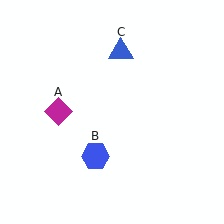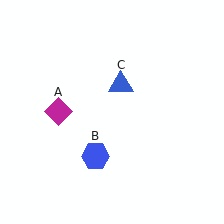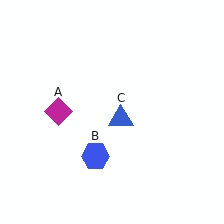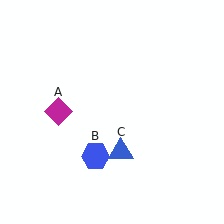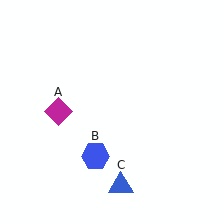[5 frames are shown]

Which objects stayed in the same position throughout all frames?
Magenta diamond (object A) and blue hexagon (object B) remained stationary.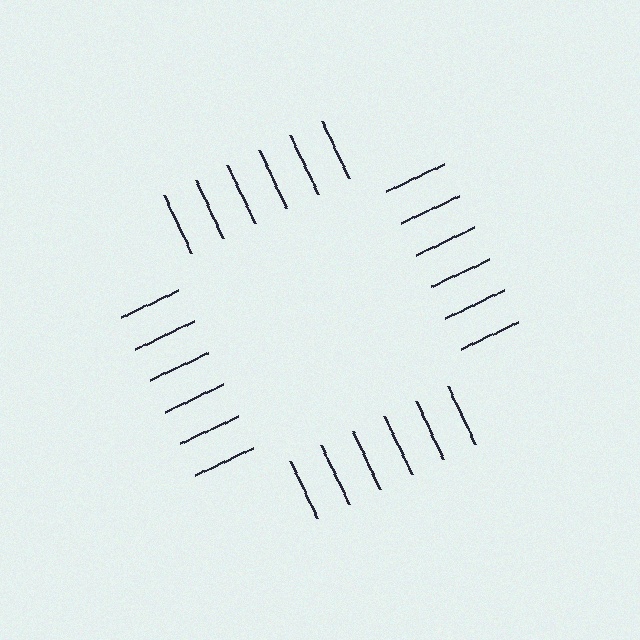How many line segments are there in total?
24 — 6 along each of the 4 edges.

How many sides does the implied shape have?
4 sides — the line-ends trace a square.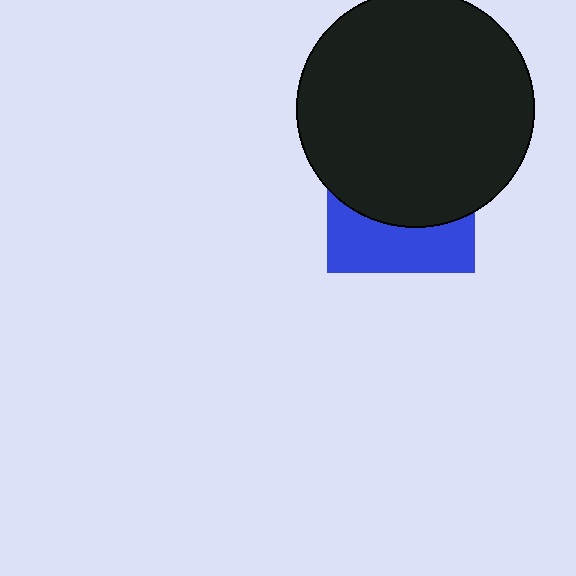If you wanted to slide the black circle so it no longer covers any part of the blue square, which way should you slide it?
Slide it up — that is the most direct way to separate the two shapes.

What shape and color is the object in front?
The object in front is a black circle.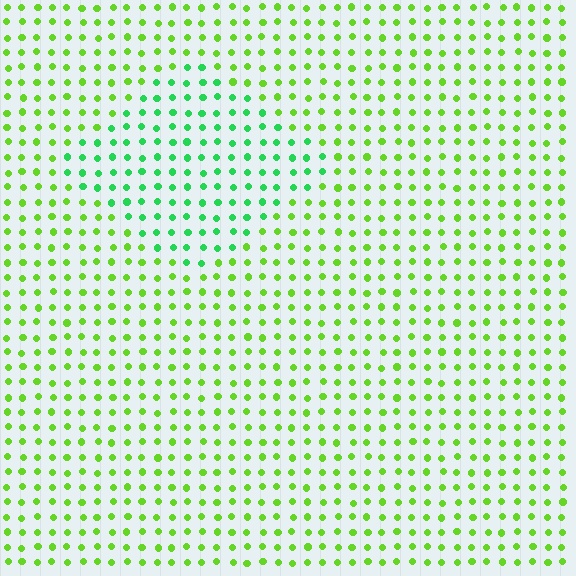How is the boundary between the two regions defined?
The boundary is defined purely by a slight shift in hue (about 38 degrees). Spacing, size, and orientation are identical on both sides.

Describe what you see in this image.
The image is filled with small lime elements in a uniform arrangement. A diamond-shaped region is visible where the elements are tinted to a slightly different hue, forming a subtle color boundary.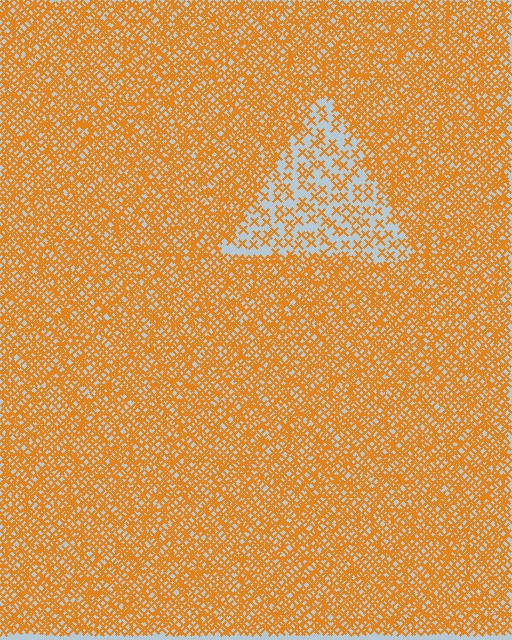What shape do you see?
I see a triangle.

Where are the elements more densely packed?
The elements are more densely packed outside the triangle boundary.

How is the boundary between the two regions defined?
The boundary is defined by a change in element density (approximately 2.7x ratio). All elements are the same color, size, and shape.